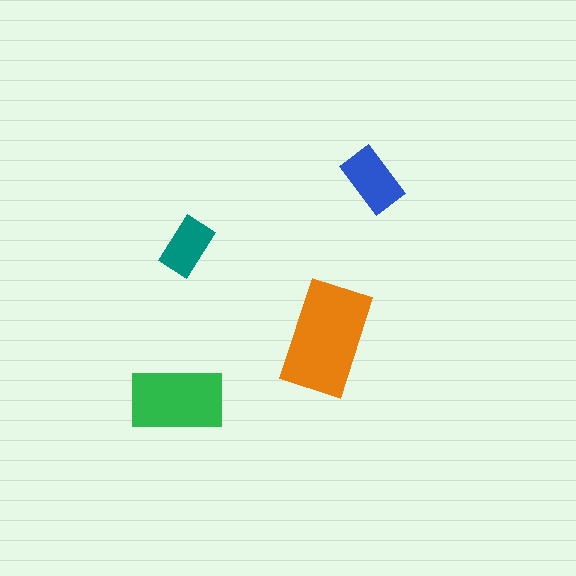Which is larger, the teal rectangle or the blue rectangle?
The blue one.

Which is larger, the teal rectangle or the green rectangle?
The green one.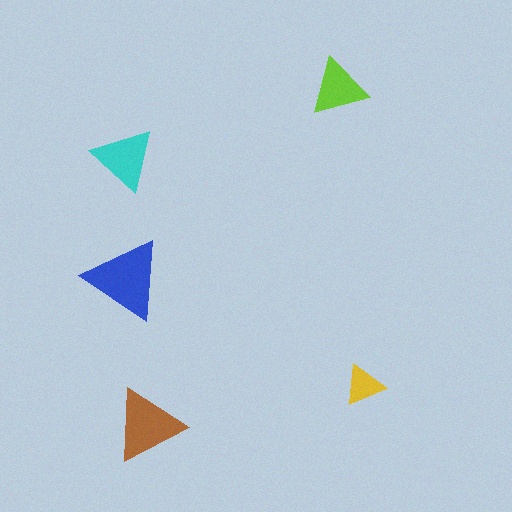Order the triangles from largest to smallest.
the blue one, the brown one, the cyan one, the lime one, the yellow one.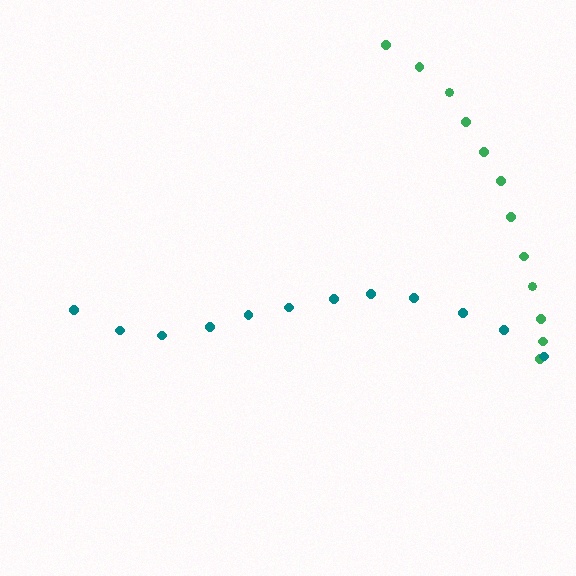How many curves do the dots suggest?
There are 2 distinct paths.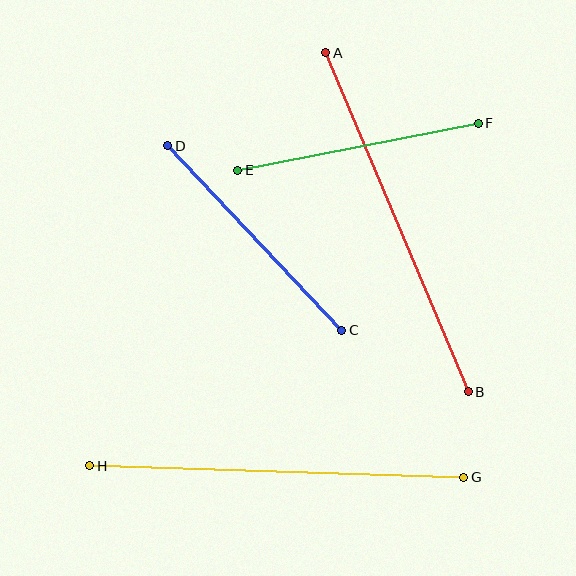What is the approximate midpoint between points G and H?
The midpoint is at approximately (277, 471) pixels.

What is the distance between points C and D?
The distance is approximately 254 pixels.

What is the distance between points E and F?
The distance is approximately 245 pixels.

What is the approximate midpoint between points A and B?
The midpoint is at approximately (397, 222) pixels.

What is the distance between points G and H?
The distance is approximately 374 pixels.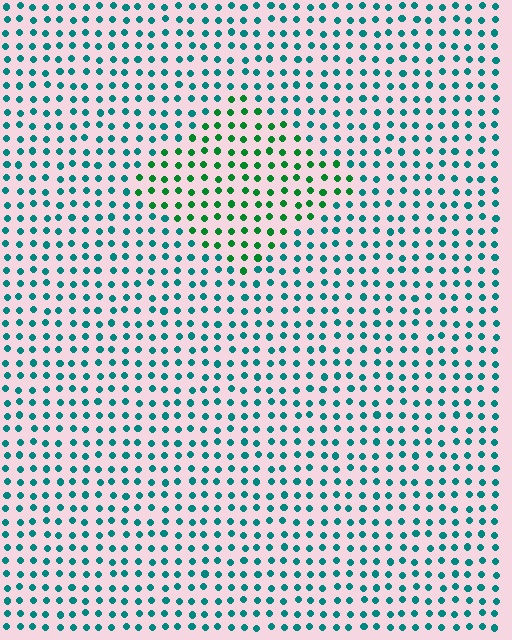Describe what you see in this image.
The image is filled with small teal elements in a uniform arrangement. A diamond-shaped region is visible where the elements are tinted to a slightly different hue, forming a subtle color boundary.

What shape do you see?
I see a diamond.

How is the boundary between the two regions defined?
The boundary is defined purely by a slight shift in hue (about 40 degrees). Spacing, size, and orientation are identical on both sides.